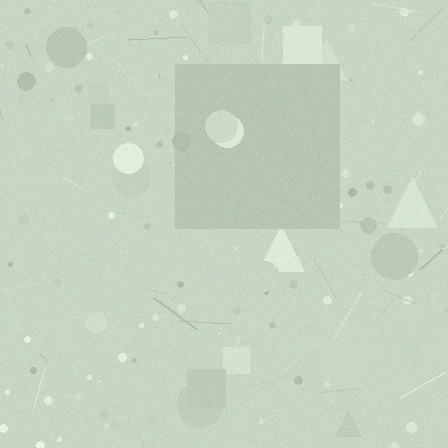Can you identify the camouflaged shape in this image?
The camouflaged shape is a square.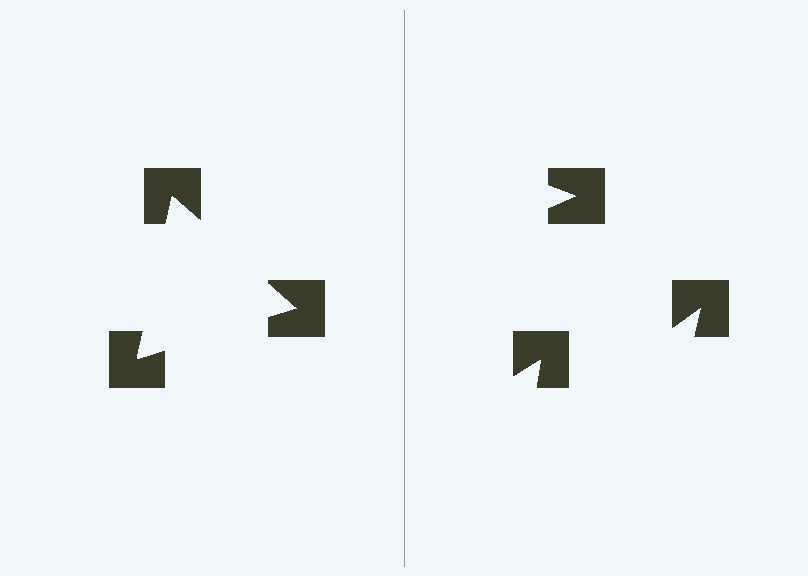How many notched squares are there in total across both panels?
6 — 3 on each side.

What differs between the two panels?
The notched squares are positioned identically on both sides; only the wedge orientations differ. On the left they align to a triangle; on the right they are misaligned.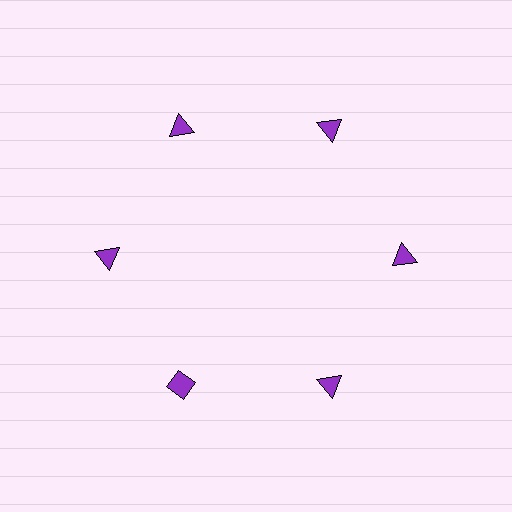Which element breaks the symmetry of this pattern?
The purple diamond at roughly the 7 o'clock position breaks the symmetry. All other shapes are purple triangles.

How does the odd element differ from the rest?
It has a different shape: diamond instead of triangle.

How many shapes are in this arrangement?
There are 6 shapes arranged in a ring pattern.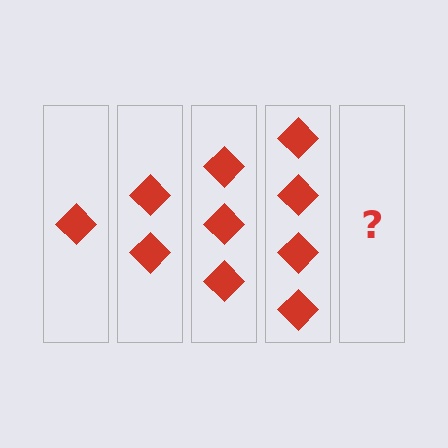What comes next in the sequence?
The next element should be 5 diamonds.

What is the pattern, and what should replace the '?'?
The pattern is that each step adds one more diamond. The '?' should be 5 diamonds.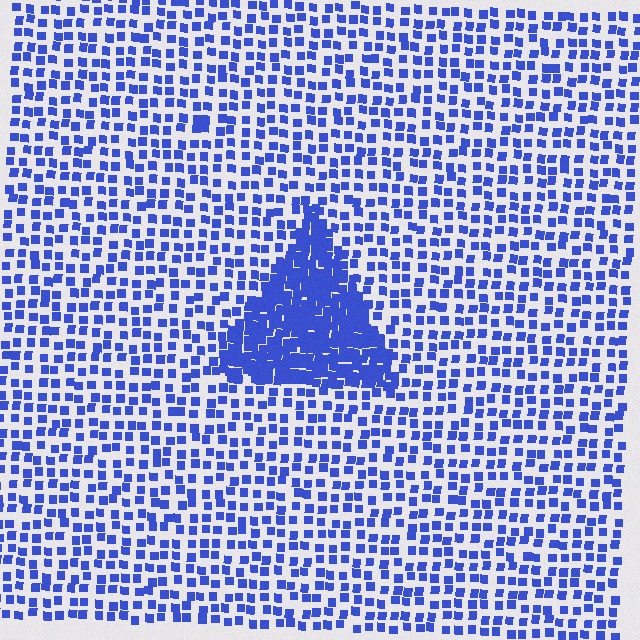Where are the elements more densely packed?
The elements are more densely packed inside the triangle boundary.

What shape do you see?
I see a triangle.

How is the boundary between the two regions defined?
The boundary is defined by a change in element density (approximately 2.7x ratio). All elements are the same color, size, and shape.